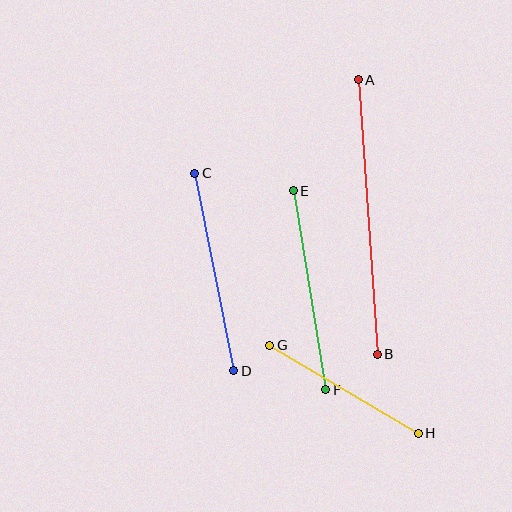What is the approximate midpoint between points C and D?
The midpoint is at approximately (214, 272) pixels.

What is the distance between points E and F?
The distance is approximately 201 pixels.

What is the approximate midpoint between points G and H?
The midpoint is at approximately (344, 389) pixels.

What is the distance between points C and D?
The distance is approximately 202 pixels.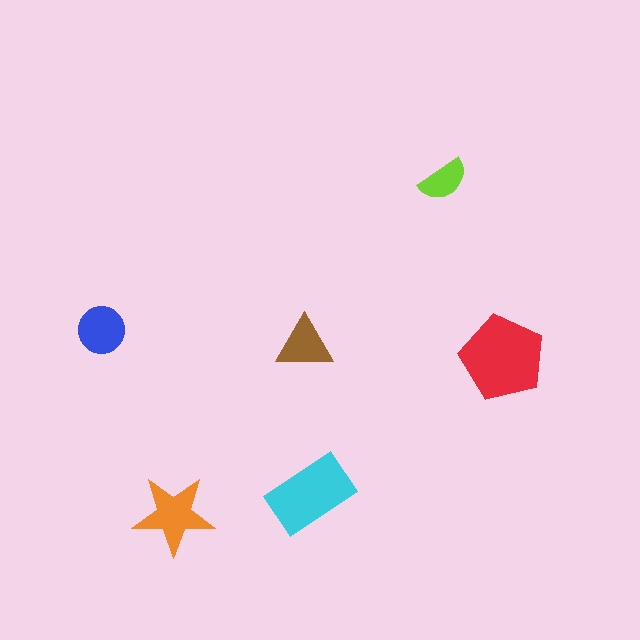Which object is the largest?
The red pentagon.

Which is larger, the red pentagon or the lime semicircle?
The red pentagon.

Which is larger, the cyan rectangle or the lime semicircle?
The cyan rectangle.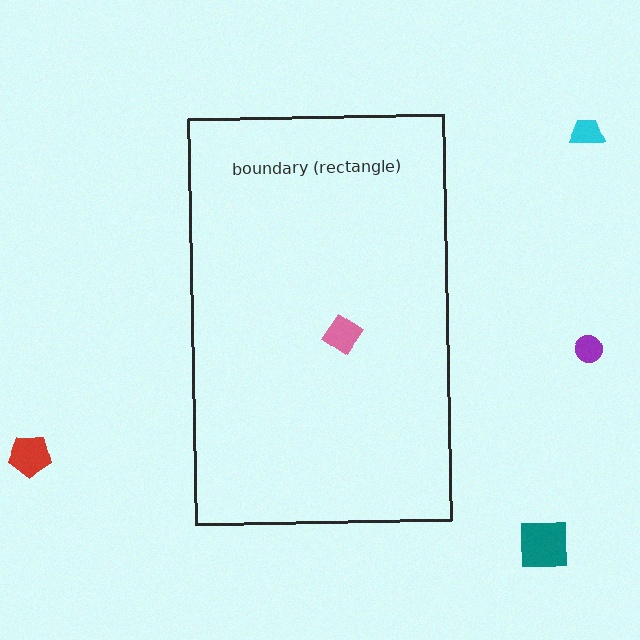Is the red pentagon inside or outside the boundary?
Outside.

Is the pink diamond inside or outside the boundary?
Inside.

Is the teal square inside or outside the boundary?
Outside.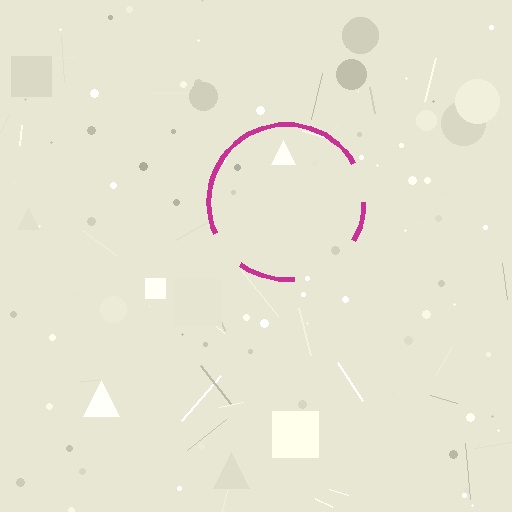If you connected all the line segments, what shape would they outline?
They would outline a circle.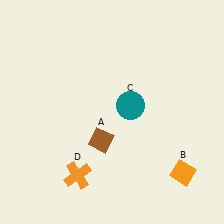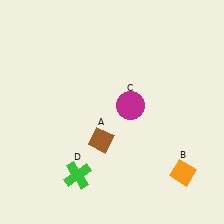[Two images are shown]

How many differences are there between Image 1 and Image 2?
There are 2 differences between the two images.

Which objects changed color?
C changed from teal to magenta. D changed from orange to green.